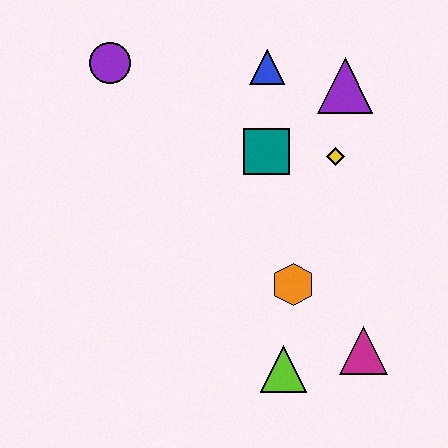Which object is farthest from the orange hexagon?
The purple circle is farthest from the orange hexagon.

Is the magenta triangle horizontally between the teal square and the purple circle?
No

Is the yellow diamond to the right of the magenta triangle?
No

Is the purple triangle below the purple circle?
Yes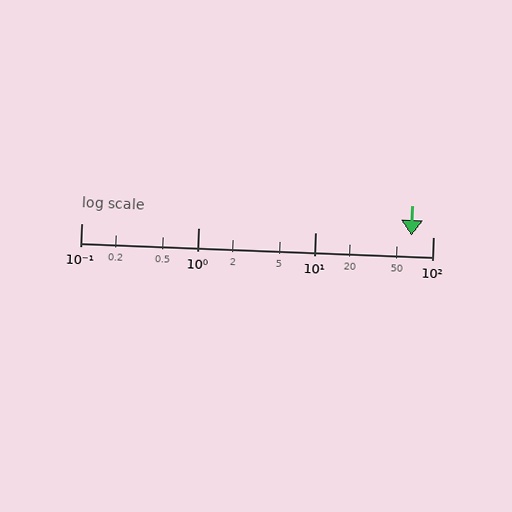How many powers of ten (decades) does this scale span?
The scale spans 3 decades, from 0.1 to 100.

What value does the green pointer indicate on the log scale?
The pointer indicates approximately 66.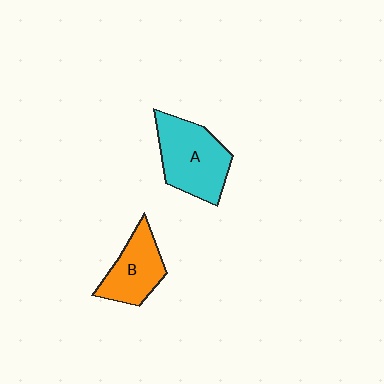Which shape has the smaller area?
Shape B (orange).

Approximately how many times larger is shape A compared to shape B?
Approximately 1.4 times.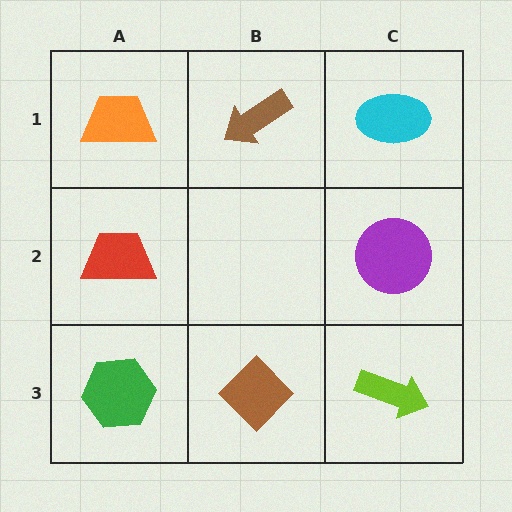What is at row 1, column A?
An orange trapezoid.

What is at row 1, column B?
A brown arrow.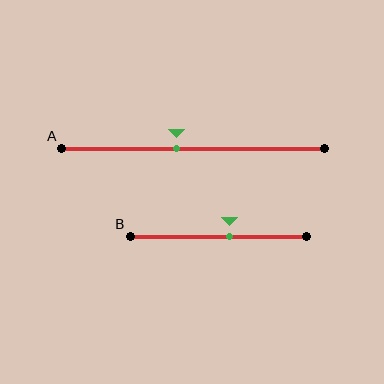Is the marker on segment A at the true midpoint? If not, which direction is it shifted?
No, the marker on segment A is shifted to the left by about 6% of the segment length.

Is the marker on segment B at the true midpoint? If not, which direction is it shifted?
No, the marker on segment B is shifted to the right by about 6% of the segment length.